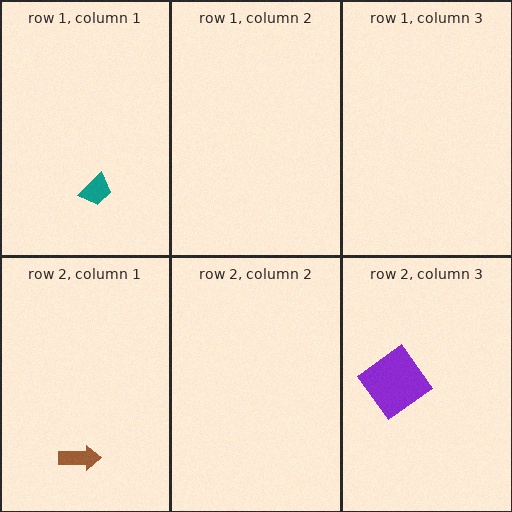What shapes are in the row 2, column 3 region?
The purple diamond.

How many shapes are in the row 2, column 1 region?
1.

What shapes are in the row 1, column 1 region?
The teal trapezoid.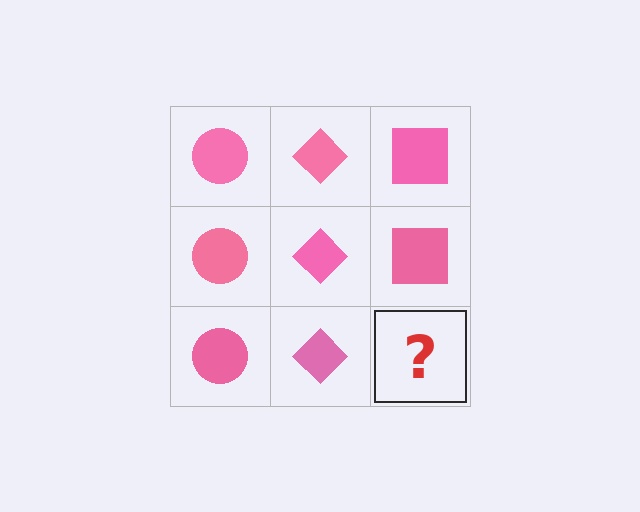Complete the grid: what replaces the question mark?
The question mark should be replaced with a pink square.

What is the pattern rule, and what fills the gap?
The rule is that each column has a consistent shape. The gap should be filled with a pink square.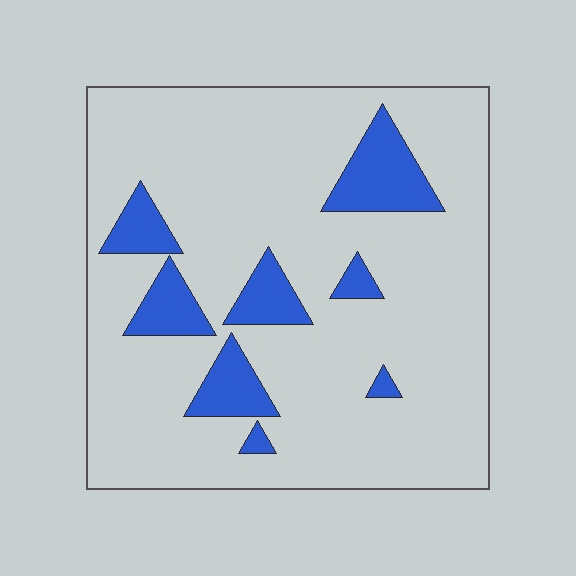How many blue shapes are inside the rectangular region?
8.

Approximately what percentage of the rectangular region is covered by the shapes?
Approximately 15%.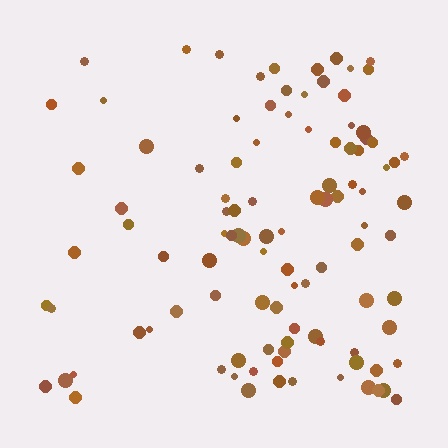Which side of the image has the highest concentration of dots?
The right.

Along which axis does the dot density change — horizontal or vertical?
Horizontal.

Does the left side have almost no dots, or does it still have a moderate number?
Still a moderate number, just noticeably fewer than the right.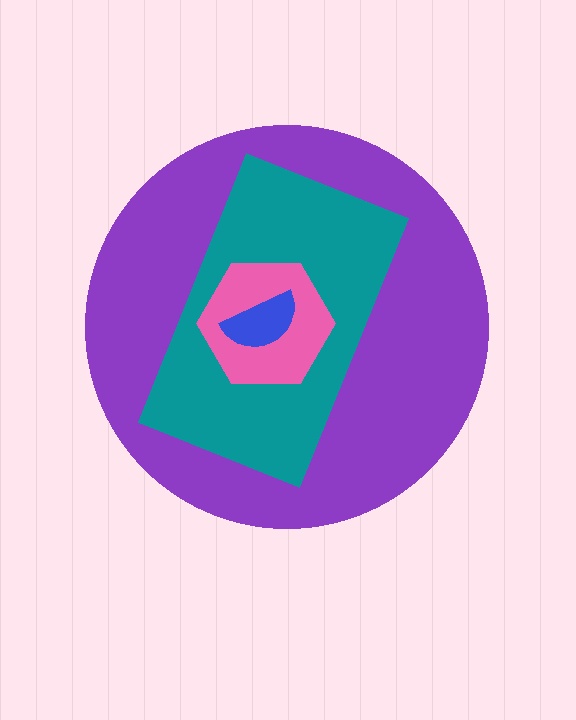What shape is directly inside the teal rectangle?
The pink hexagon.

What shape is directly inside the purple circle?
The teal rectangle.